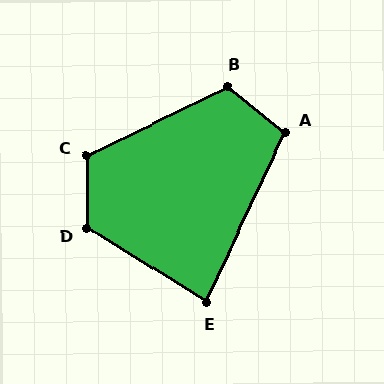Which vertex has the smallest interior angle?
E, at approximately 83 degrees.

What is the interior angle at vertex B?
Approximately 116 degrees (obtuse).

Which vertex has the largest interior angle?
D, at approximately 122 degrees.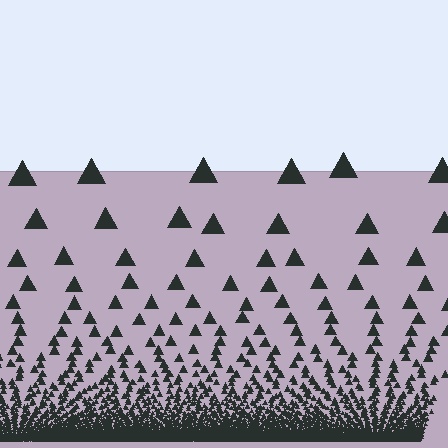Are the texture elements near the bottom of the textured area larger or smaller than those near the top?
Smaller. The gradient is inverted — elements near the bottom are smaller and denser.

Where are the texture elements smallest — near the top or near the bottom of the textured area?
Near the bottom.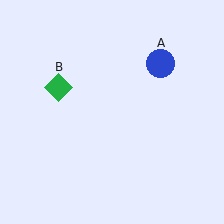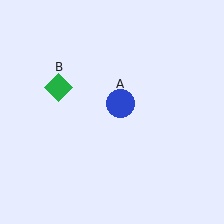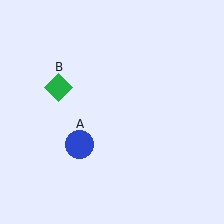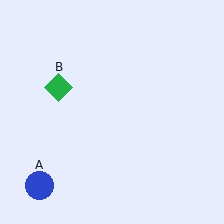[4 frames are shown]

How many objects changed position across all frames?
1 object changed position: blue circle (object A).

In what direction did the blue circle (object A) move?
The blue circle (object A) moved down and to the left.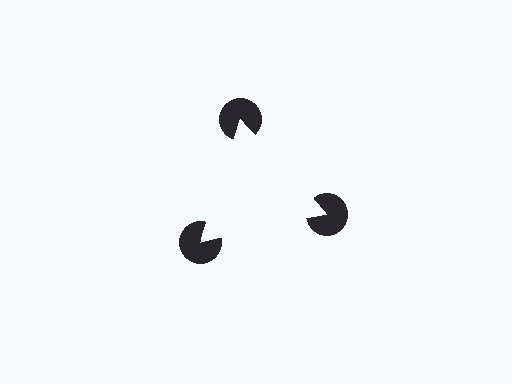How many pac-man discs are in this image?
There are 3 — one at each vertex of the illusory triangle.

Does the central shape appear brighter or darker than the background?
It typically appears slightly brighter than the background, even though no actual brightness change is drawn.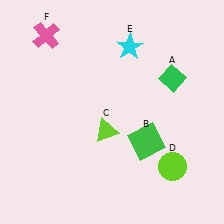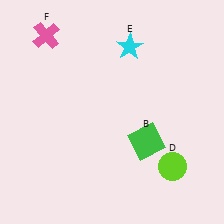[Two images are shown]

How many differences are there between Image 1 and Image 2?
There are 2 differences between the two images.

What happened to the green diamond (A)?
The green diamond (A) was removed in Image 2. It was in the top-right area of Image 1.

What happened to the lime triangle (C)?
The lime triangle (C) was removed in Image 2. It was in the bottom-left area of Image 1.